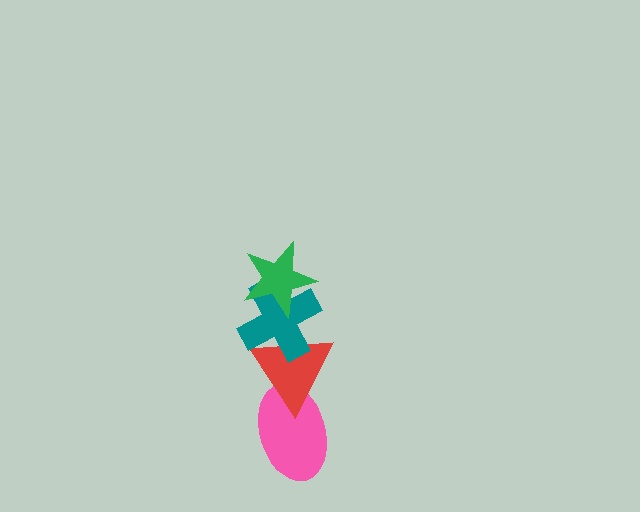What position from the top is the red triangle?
The red triangle is 3rd from the top.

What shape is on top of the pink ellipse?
The red triangle is on top of the pink ellipse.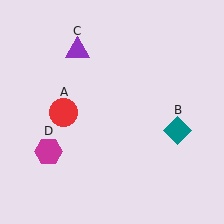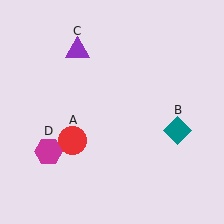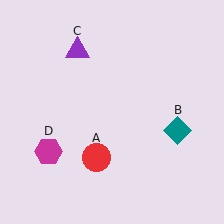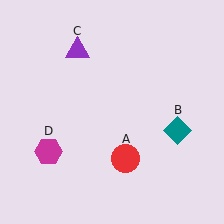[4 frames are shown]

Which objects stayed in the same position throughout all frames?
Teal diamond (object B) and purple triangle (object C) and magenta hexagon (object D) remained stationary.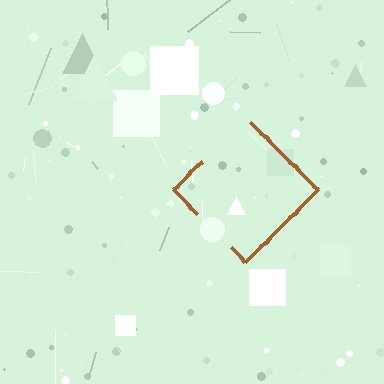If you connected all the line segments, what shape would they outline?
They would outline a diamond.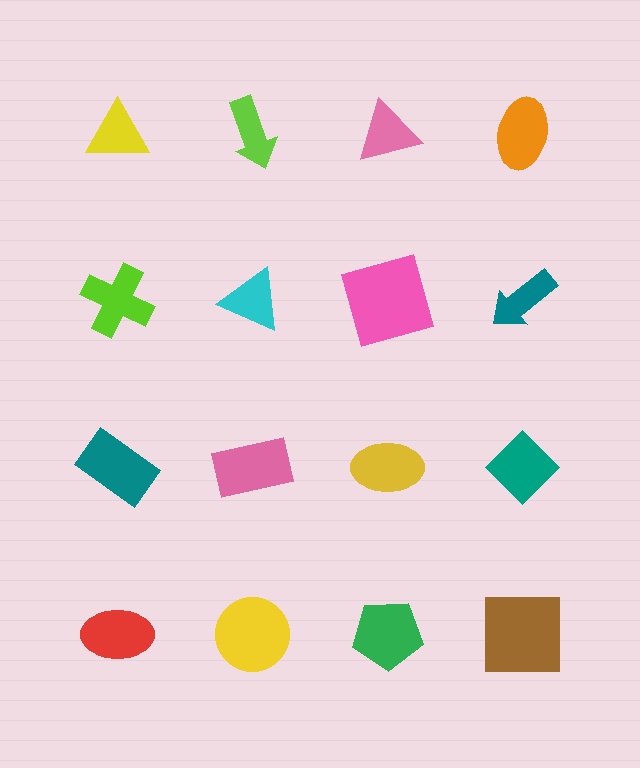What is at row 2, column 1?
A lime cross.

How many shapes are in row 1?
4 shapes.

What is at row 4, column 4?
A brown square.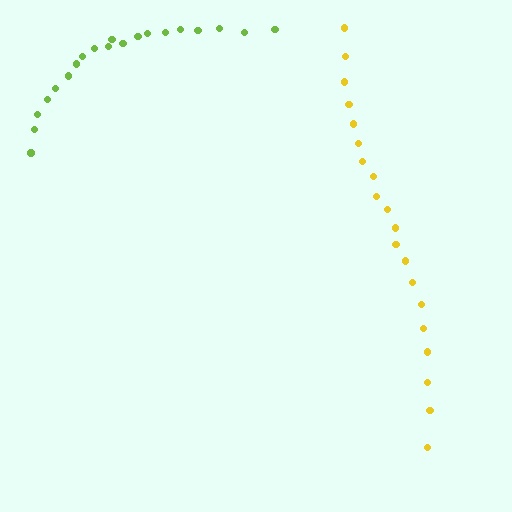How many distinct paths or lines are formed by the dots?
There are 2 distinct paths.